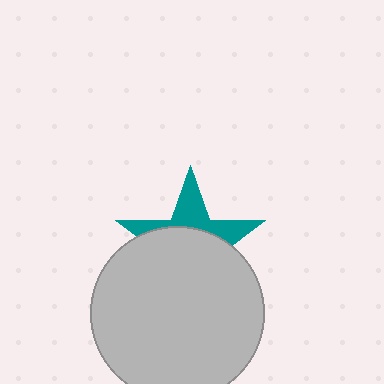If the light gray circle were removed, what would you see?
You would see the complete teal star.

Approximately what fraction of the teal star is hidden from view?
Roughly 63% of the teal star is hidden behind the light gray circle.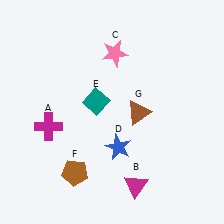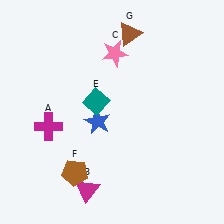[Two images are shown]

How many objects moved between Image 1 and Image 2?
3 objects moved between the two images.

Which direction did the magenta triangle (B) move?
The magenta triangle (B) moved left.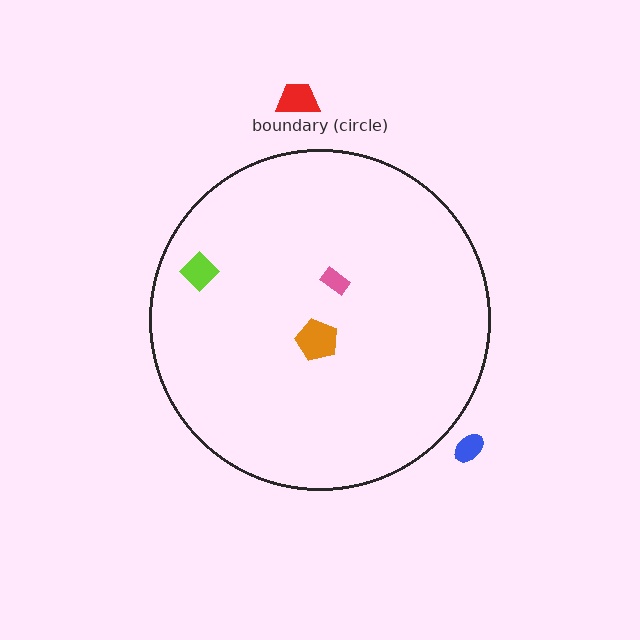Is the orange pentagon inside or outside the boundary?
Inside.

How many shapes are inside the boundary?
3 inside, 2 outside.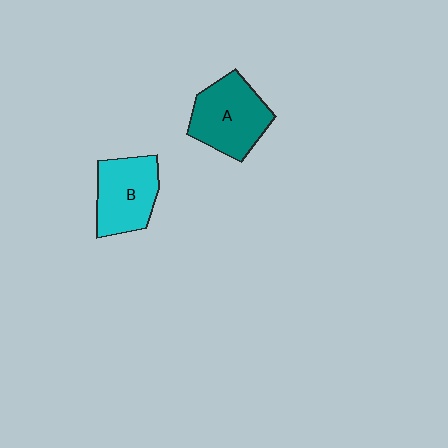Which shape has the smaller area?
Shape B (cyan).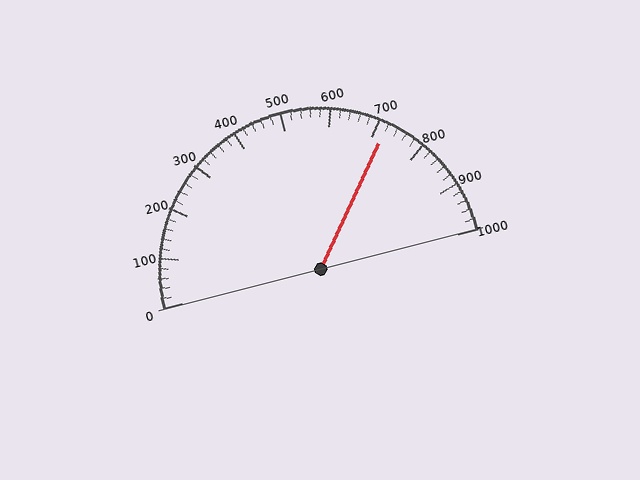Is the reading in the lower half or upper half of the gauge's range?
The reading is in the upper half of the range (0 to 1000).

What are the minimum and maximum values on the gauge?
The gauge ranges from 0 to 1000.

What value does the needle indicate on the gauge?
The needle indicates approximately 720.